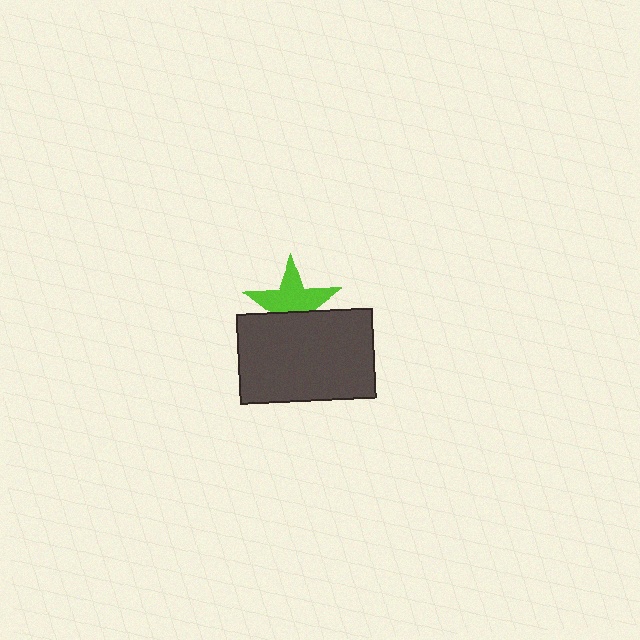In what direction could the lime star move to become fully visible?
The lime star could move up. That would shift it out from behind the dark gray rectangle entirely.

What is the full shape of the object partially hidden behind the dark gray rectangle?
The partially hidden object is a lime star.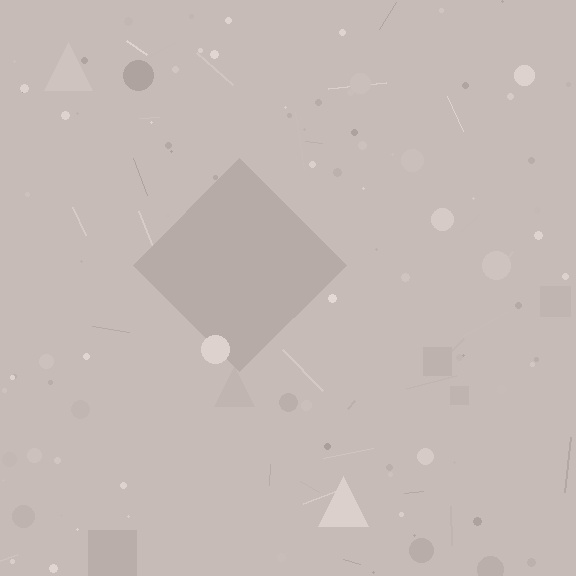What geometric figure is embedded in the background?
A diamond is embedded in the background.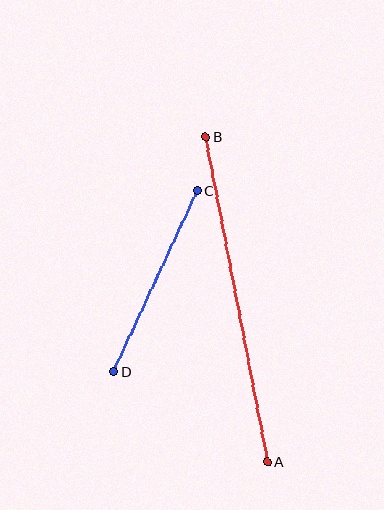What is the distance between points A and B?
The distance is approximately 331 pixels.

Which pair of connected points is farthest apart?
Points A and B are farthest apart.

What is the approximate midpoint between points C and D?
The midpoint is at approximately (155, 281) pixels.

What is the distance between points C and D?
The distance is approximately 199 pixels.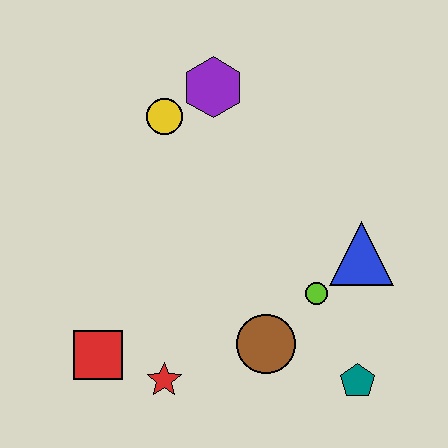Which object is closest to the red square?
The red star is closest to the red square.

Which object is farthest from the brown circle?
The purple hexagon is farthest from the brown circle.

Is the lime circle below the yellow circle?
Yes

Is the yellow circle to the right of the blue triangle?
No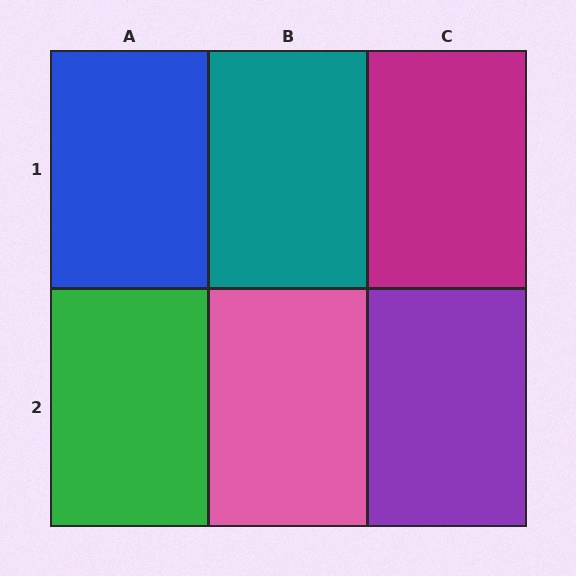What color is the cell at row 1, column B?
Teal.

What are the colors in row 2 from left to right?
Green, pink, purple.